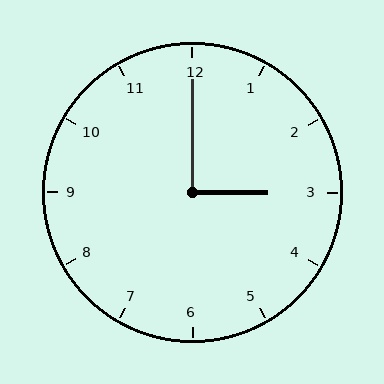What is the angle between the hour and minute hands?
Approximately 90 degrees.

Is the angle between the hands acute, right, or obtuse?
It is right.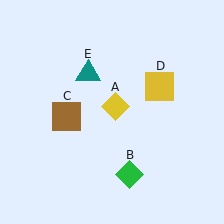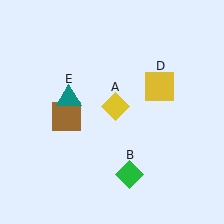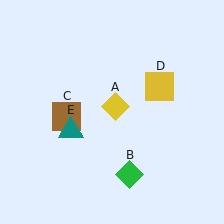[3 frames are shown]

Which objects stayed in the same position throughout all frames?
Yellow diamond (object A) and green diamond (object B) and brown square (object C) and yellow square (object D) remained stationary.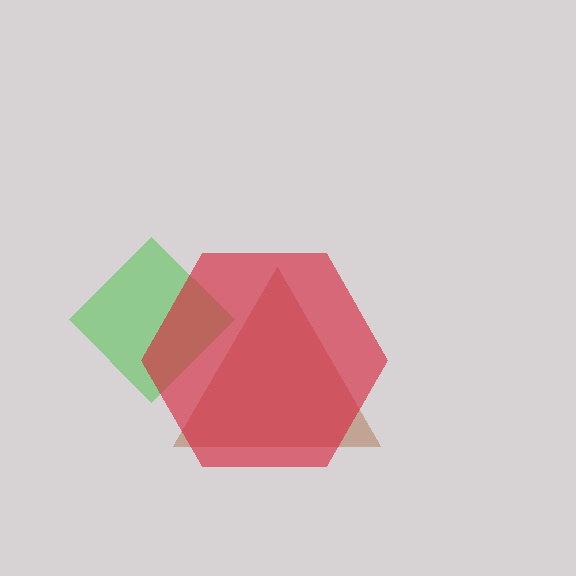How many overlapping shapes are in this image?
There are 3 overlapping shapes in the image.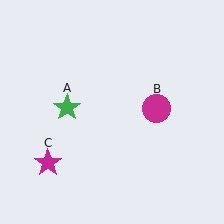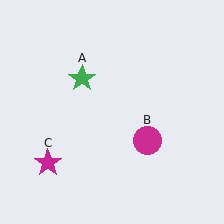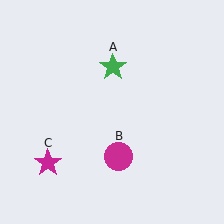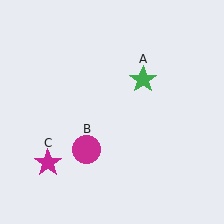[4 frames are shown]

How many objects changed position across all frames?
2 objects changed position: green star (object A), magenta circle (object B).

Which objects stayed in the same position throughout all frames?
Magenta star (object C) remained stationary.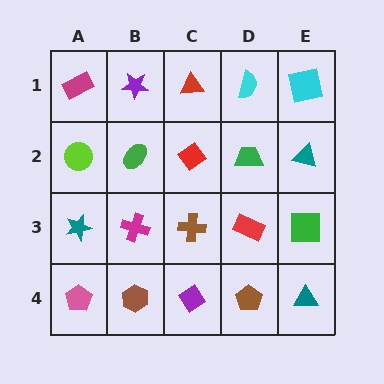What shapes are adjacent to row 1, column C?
A red diamond (row 2, column C), a purple star (row 1, column B), a cyan semicircle (row 1, column D).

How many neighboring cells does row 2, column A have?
3.